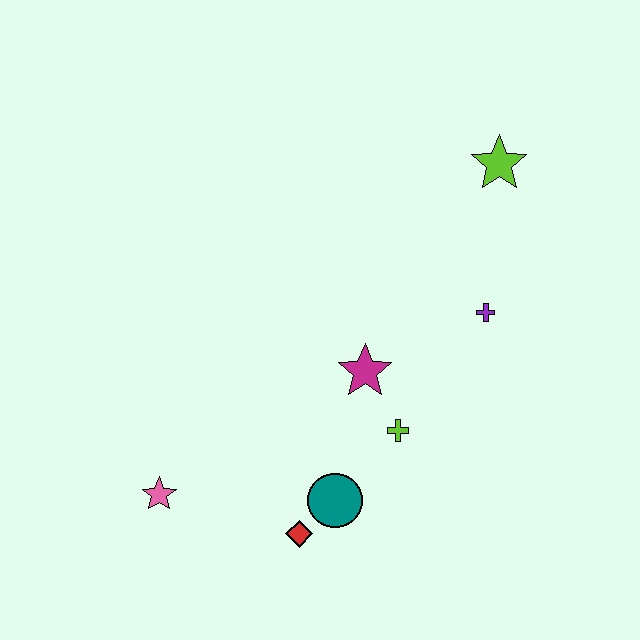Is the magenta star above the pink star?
Yes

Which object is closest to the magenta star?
The lime cross is closest to the magenta star.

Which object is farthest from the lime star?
The pink star is farthest from the lime star.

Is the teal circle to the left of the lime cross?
Yes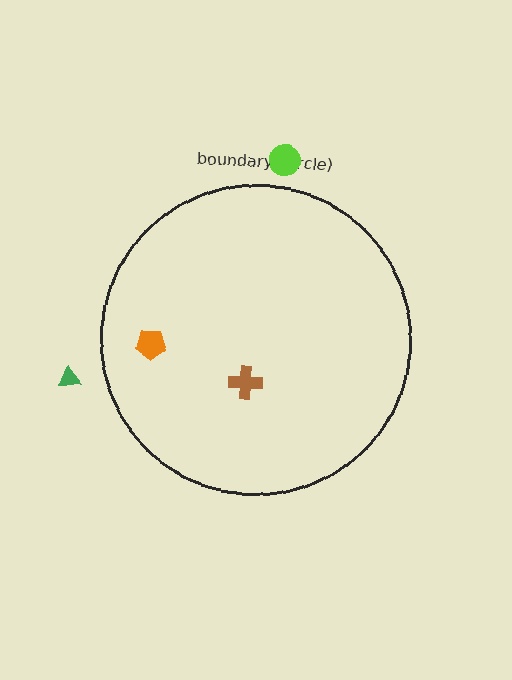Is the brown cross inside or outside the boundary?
Inside.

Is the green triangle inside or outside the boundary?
Outside.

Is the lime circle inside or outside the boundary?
Outside.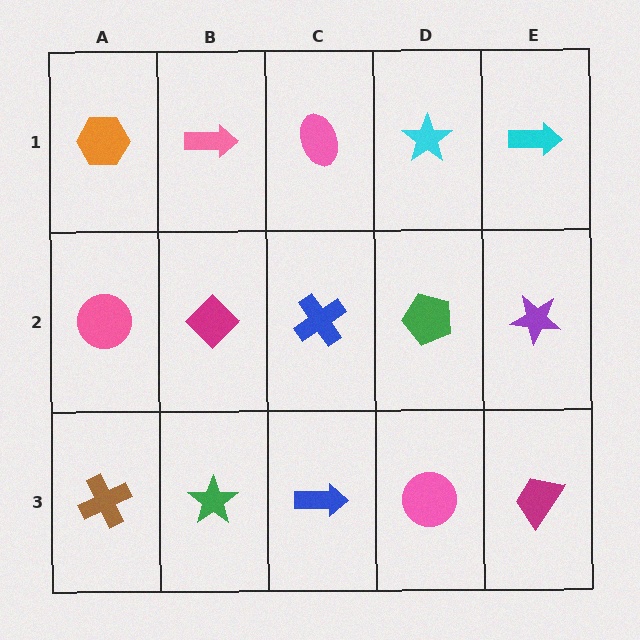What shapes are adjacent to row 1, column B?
A magenta diamond (row 2, column B), an orange hexagon (row 1, column A), a pink ellipse (row 1, column C).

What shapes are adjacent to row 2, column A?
An orange hexagon (row 1, column A), a brown cross (row 3, column A), a magenta diamond (row 2, column B).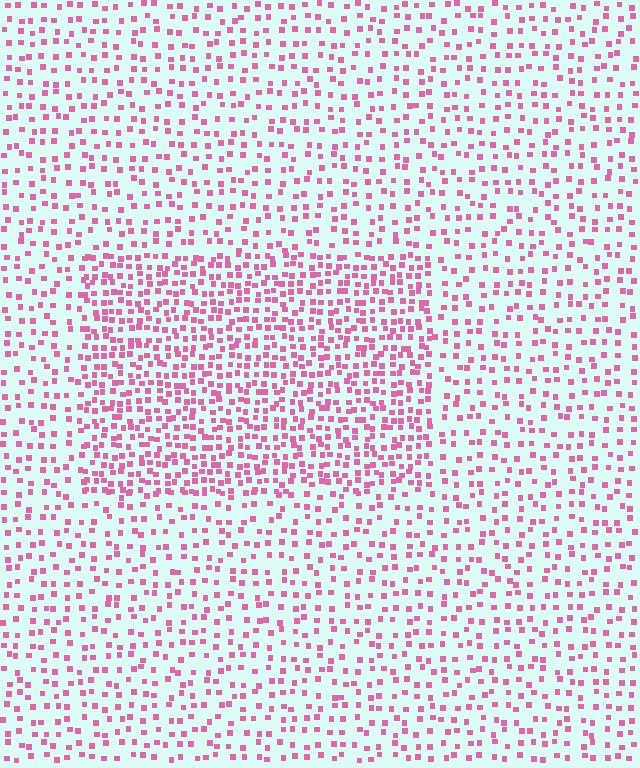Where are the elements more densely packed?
The elements are more densely packed inside the rectangle boundary.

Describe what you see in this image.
The image contains small pink elements arranged at two different densities. A rectangle-shaped region is visible where the elements are more densely packed than the surrounding area.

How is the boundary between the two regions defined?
The boundary is defined by a change in element density (approximately 1.9x ratio). All elements are the same color, size, and shape.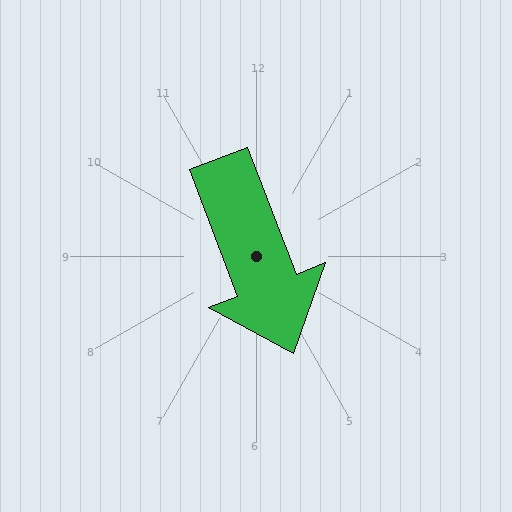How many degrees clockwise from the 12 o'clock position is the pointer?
Approximately 159 degrees.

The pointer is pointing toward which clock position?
Roughly 5 o'clock.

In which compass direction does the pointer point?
South.